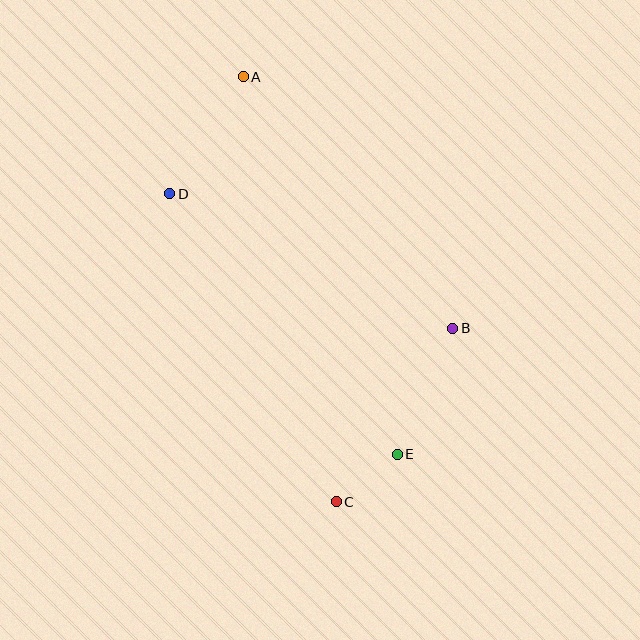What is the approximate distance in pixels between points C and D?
The distance between C and D is approximately 350 pixels.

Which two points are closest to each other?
Points C and E are closest to each other.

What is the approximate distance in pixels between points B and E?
The distance between B and E is approximately 138 pixels.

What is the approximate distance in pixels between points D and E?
The distance between D and E is approximately 346 pixels.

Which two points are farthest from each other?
Points A and C are farthest from each other.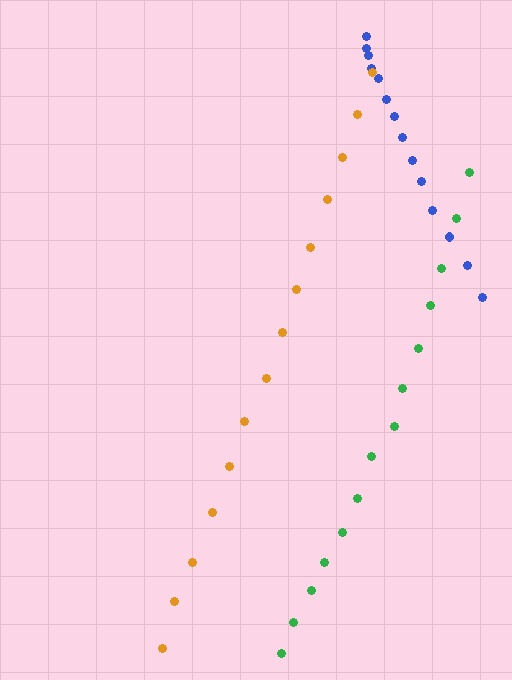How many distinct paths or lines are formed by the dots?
There are 3 distinct paths.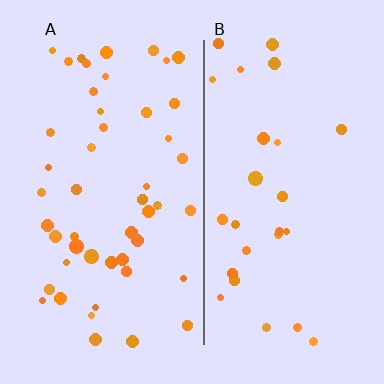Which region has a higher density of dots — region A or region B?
A (the left).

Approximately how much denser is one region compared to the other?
Approximately 1.8× — region A over region B.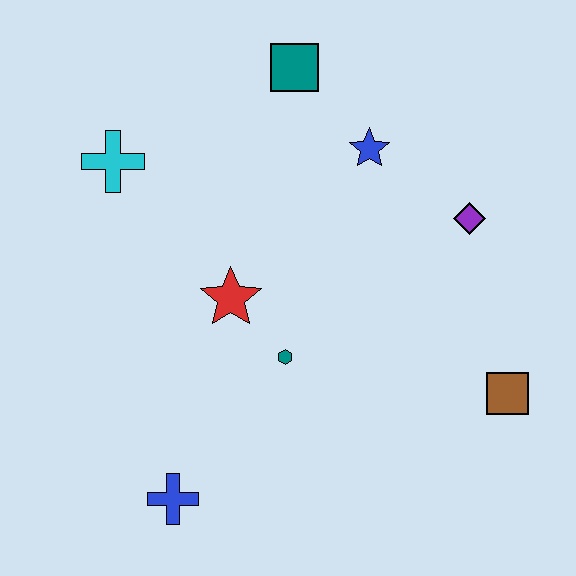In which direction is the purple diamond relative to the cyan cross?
The purple diamond is to the right of the cyan cross.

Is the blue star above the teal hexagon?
Yes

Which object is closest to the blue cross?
The teal hexagon is closest to the blue cross.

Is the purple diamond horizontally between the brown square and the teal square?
Yes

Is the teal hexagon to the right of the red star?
Yes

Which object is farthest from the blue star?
The blue cross is farthest from the blue star.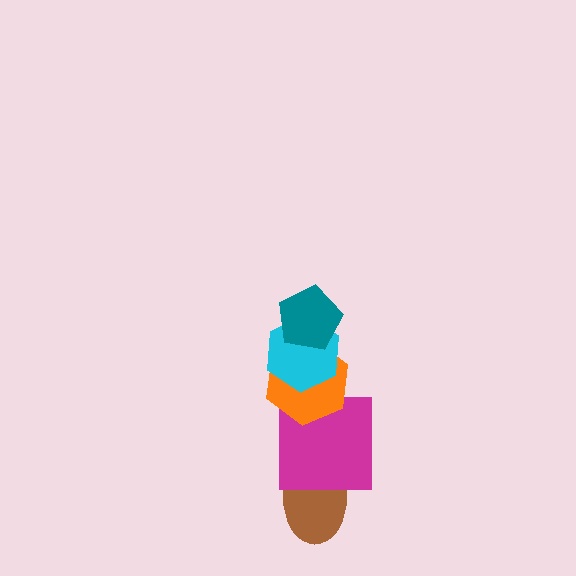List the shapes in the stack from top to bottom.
From top to bottom: the teal pentagon, the cyan hexagon, the orange hexagon, the magenta square, the brown ellipse.